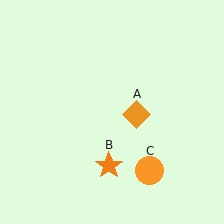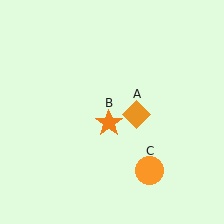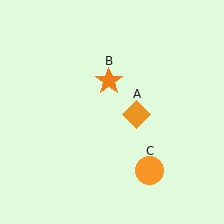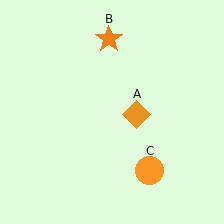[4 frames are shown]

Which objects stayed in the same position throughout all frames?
Orange diamond (object A) and orange circle (object C) remained stationary.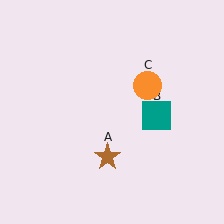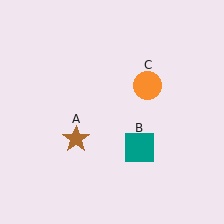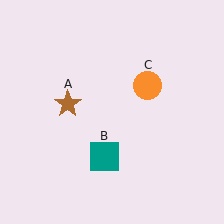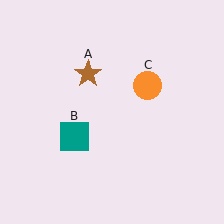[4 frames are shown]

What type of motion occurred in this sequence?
The brown star (object A), teal square (object B) rotated clockwise around the center of the scene.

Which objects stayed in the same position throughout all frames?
Orange circle (object C) remained stationary.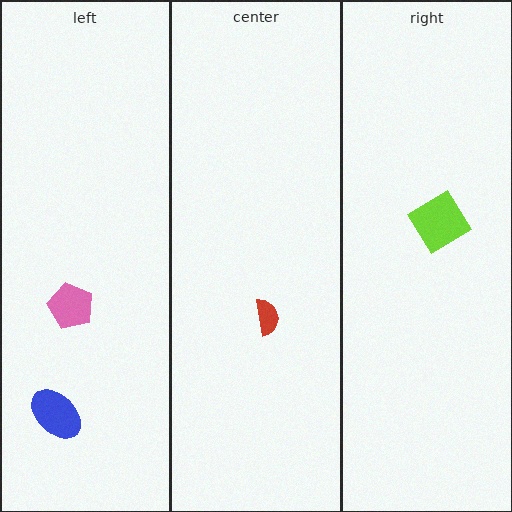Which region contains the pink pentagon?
The left region.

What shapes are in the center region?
The red semicircle.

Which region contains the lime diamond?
The right region.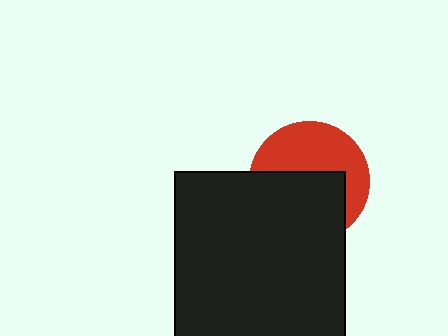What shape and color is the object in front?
The object in front is a black rectangle.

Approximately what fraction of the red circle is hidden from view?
Roughly 51% of the red circle is hidden behind the black rectangle.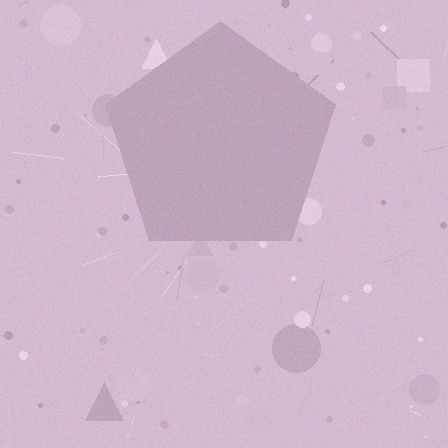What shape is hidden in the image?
A pentagon is hidden in the image.